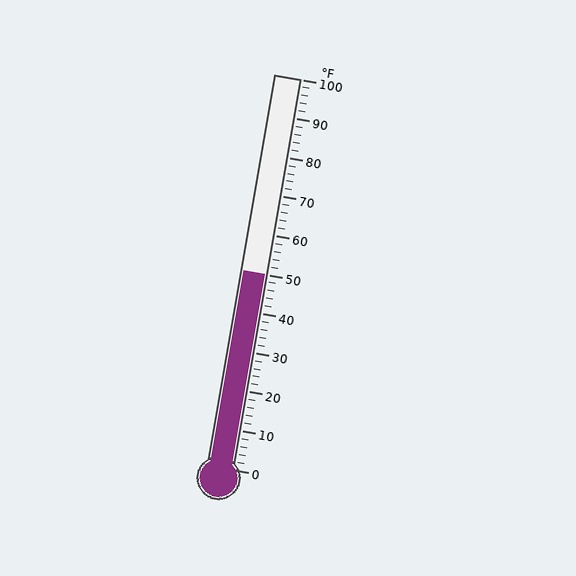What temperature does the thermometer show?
The thermometer shows approximately 50°F.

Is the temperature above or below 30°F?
The temperature is above 30°F.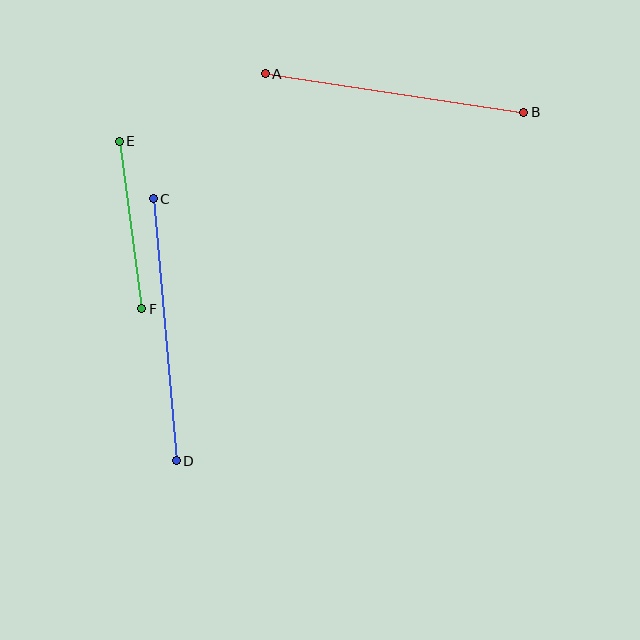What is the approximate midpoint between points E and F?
The midpoint is at approximately (131, 225) pixels.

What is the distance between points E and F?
The distance is approximately 169 pixels.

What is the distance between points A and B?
The distance is approximately 261 pixels.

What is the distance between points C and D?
The distance is approximately 263 pixels.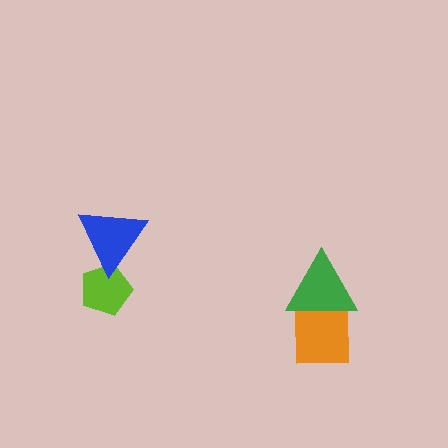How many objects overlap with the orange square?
1 object overlaps with the orange square.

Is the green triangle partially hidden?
No, no other shape covers it.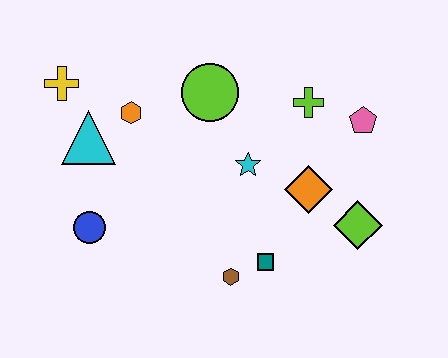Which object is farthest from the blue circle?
The pink pentagon is farthest from the blue circle.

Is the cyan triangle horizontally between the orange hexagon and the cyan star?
No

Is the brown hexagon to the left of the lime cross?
Yes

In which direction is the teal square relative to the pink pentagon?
The teal square is below the pink pentagon.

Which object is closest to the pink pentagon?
The lime cross is closest to the pink pentagon.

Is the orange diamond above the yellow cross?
No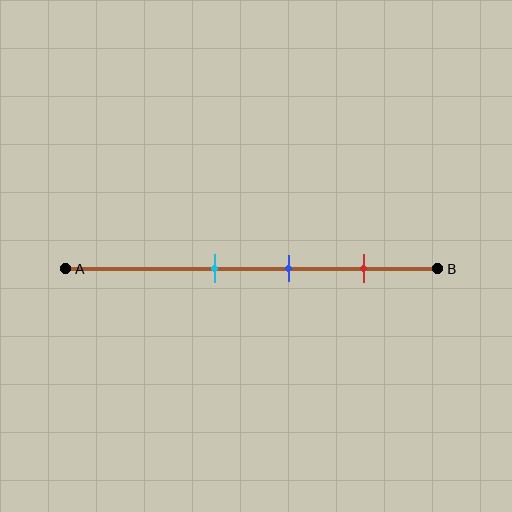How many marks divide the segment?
There are 3 marks dividing the segment.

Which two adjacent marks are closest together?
The cyan and blue marks are the closest adjacent pair.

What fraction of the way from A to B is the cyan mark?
The cyan mark is approximately 40% (0.4) of the way from A to B.